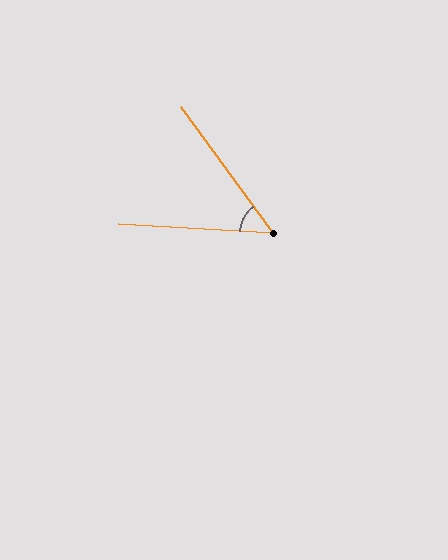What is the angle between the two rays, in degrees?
Approximately 51 degrees.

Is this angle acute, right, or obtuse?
It is acute.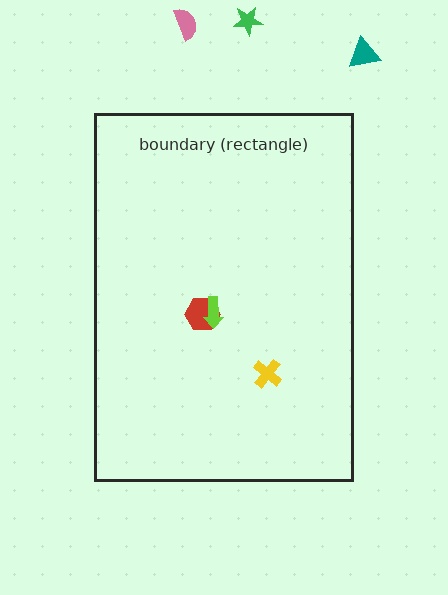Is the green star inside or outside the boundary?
Outside.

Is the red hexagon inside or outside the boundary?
Inside.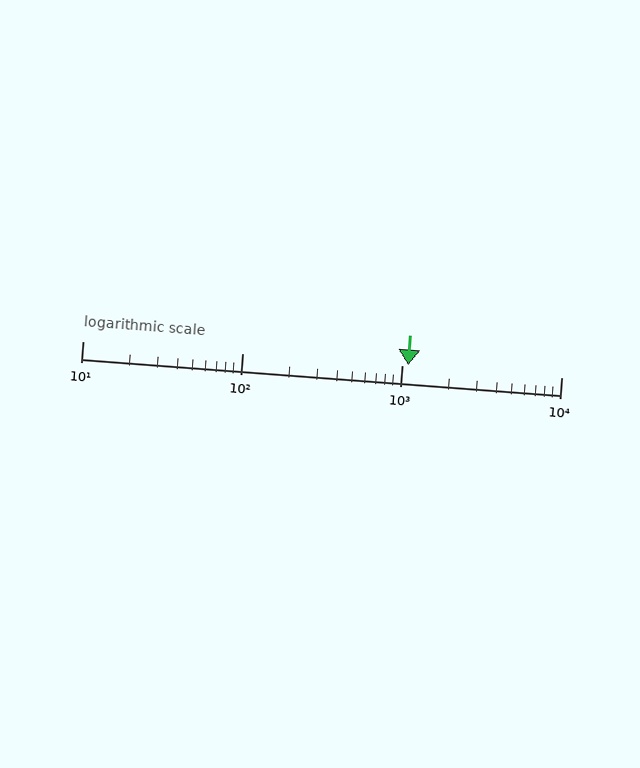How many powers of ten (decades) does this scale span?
The scale spans 3 decades, from 10 to 10000.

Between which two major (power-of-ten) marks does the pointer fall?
The pointer is between 1000 and 10000.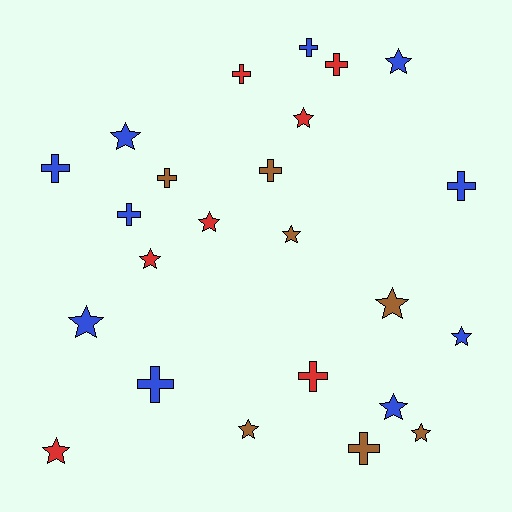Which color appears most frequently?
Blue, with 10 objects.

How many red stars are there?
There are 4 red stars.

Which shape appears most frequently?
Star, with 13 objects.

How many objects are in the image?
There are 24 objects.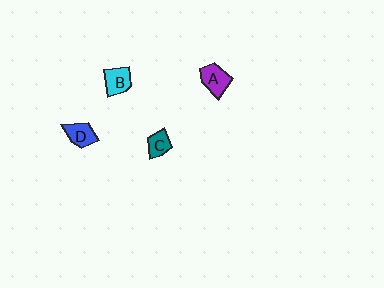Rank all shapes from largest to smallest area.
From largest to smallest: A (purple), B (cyan), D (blue), C (teal).